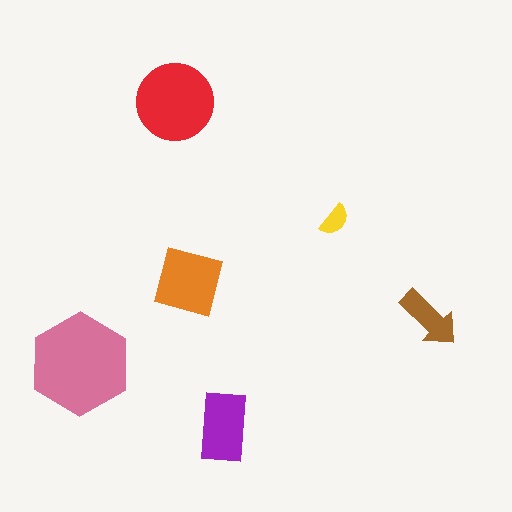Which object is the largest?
The pink hexagon.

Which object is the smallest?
The yellow semicircle.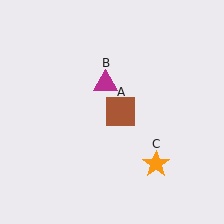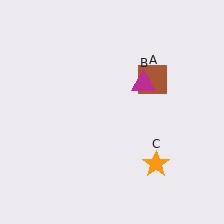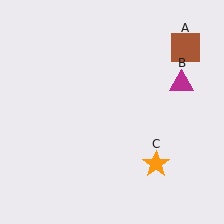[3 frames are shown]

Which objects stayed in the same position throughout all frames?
Orange star (object C) remained stationary.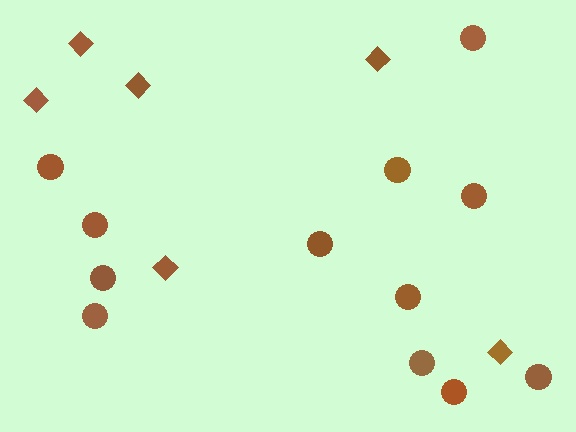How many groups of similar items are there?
There are 2 groups: one group of diamonds (6) and one group of circles (12).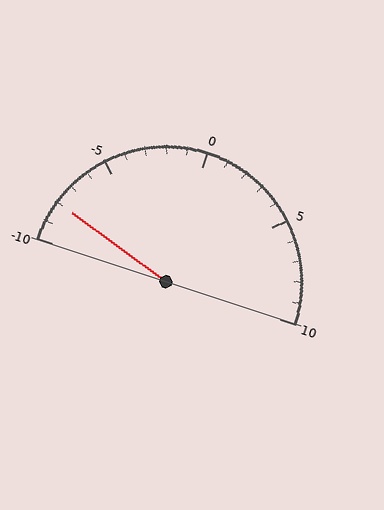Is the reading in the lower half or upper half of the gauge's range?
The reading is in the lower half of the range (-10 to 10).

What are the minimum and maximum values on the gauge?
The gauge ranges from -10 to 10.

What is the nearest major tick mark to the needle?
The nearest major tick mark is -10.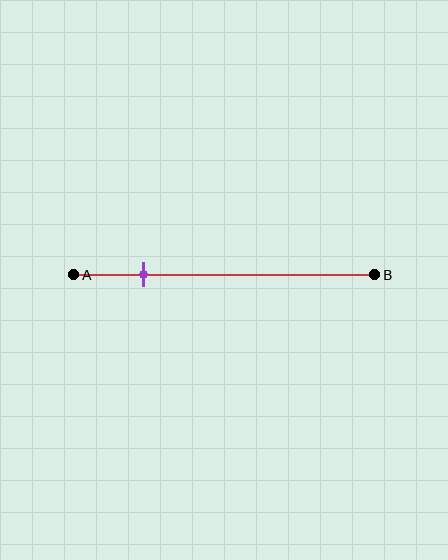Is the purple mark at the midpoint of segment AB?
No, the mark is at about 25% from A, not at the 50% midpoint.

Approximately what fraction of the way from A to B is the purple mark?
The purple mark is approximately 25% of the way from A to B.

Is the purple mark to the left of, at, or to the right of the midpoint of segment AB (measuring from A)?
The purple mark is to the left of the midpoint of segment AB.